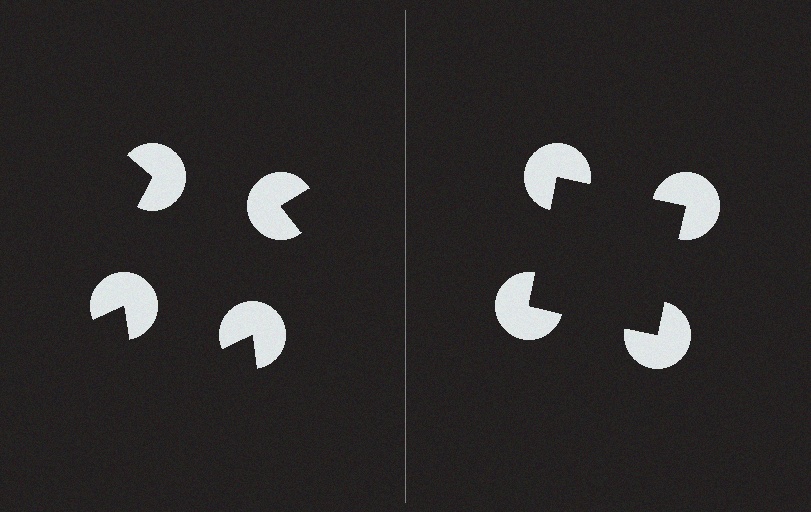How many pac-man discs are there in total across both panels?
8 — 4 on each side.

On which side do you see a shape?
An illusory square appears on the right side. On the left side the wedge cuts are rotated, so no coherent shape forms.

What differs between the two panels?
The pac-man discs are positioned identically on both sides; only the wedge orientations differ. On the right they align to a square; on the left they are misaligned.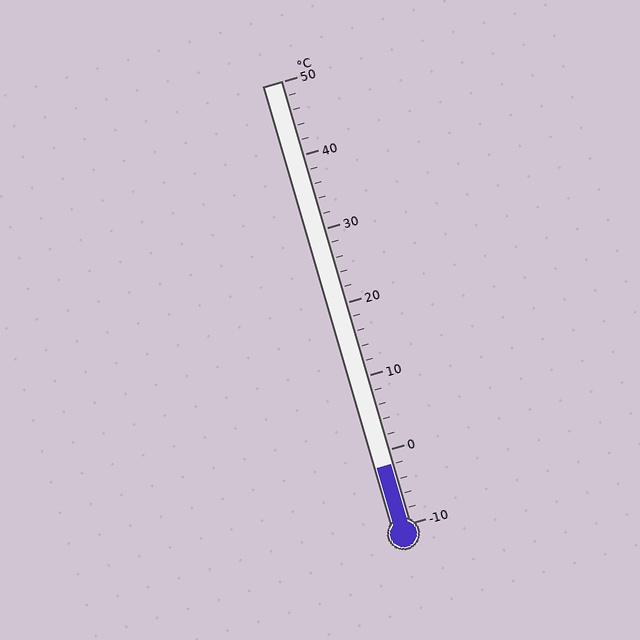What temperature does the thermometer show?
The thermometer shows approximately -2°C.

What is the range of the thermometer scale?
The thermometer scale ranges from -10°C to 50°C.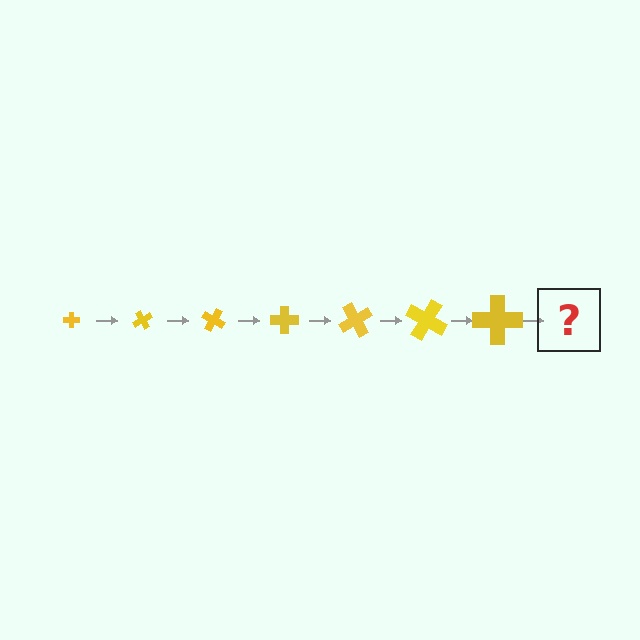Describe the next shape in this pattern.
It should be a cross, larger than the previous one and rotated 420 degrees from the start.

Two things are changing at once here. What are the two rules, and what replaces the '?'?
The two rules are that the cross grows larger each step and it rotates 60 degrees each step. The '?' should be a cross, larger than the previous one and rotated 420 degrees from the start.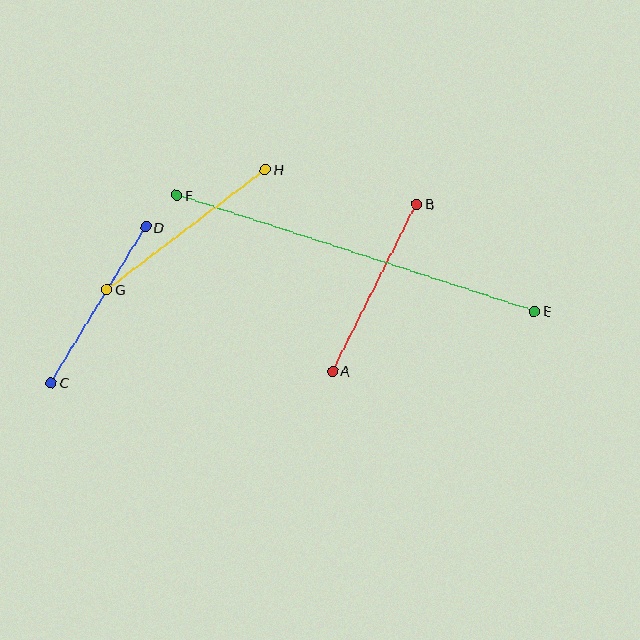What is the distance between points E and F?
The distance is approximately 376 pixels.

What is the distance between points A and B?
The distance is approximately 187 pixels.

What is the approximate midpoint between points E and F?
The midpoint is at approximately (356, 253) pixels.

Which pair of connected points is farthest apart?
Points E and F are farthest apart.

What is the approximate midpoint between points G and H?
The midpoint is at approximately (186, 229) pixels.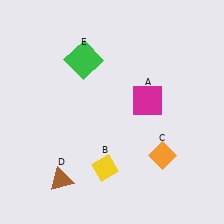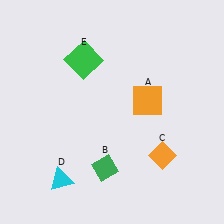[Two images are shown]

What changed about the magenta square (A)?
In Image 1, A is magenta. In Image 2, it changed to orange.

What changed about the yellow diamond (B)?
In Image 1, B is yellow. In Image 2, it changed to green.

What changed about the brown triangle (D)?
In Image 1, D is brown. In Image 2, it changed to cyan.